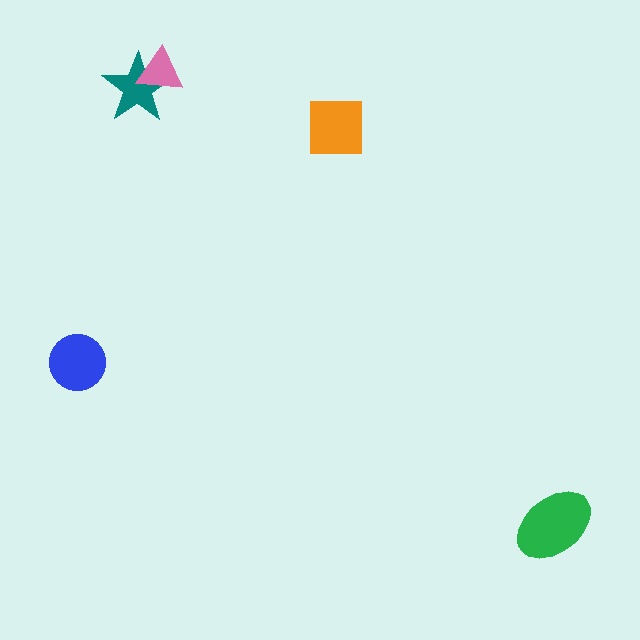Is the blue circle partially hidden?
No, no other shape covers it.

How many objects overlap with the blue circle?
0 objects overlap with the blue circle.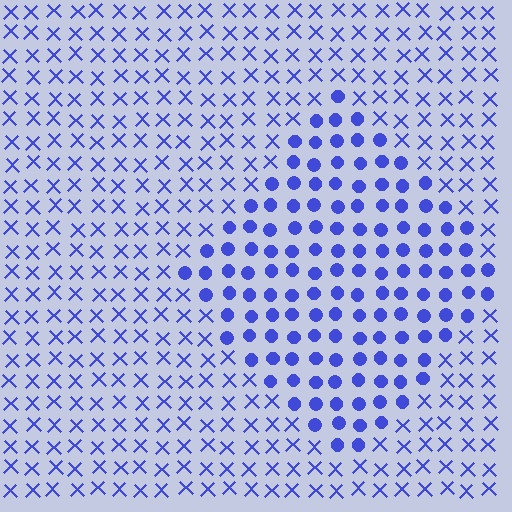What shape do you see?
I see a diamond.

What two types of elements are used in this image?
The image uses circles inside the diamond region and X marks outside it.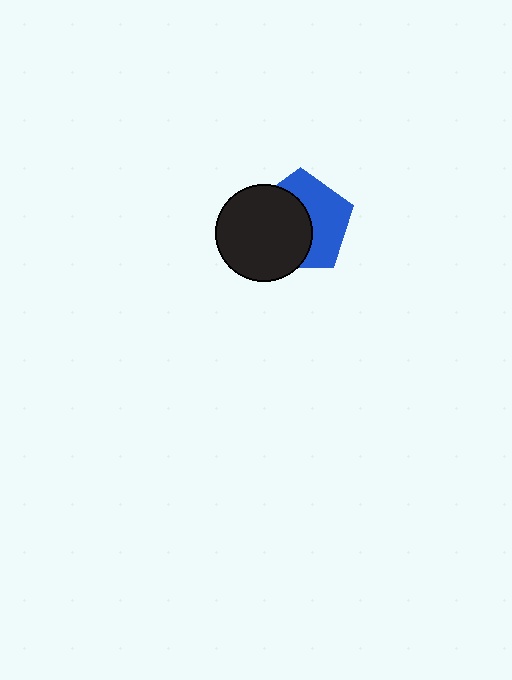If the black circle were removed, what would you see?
You would see the complete blue pentagon.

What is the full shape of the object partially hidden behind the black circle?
The partially hidden object is a blue pentagon.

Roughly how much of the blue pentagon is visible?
About half of it is visible (roughly 48%).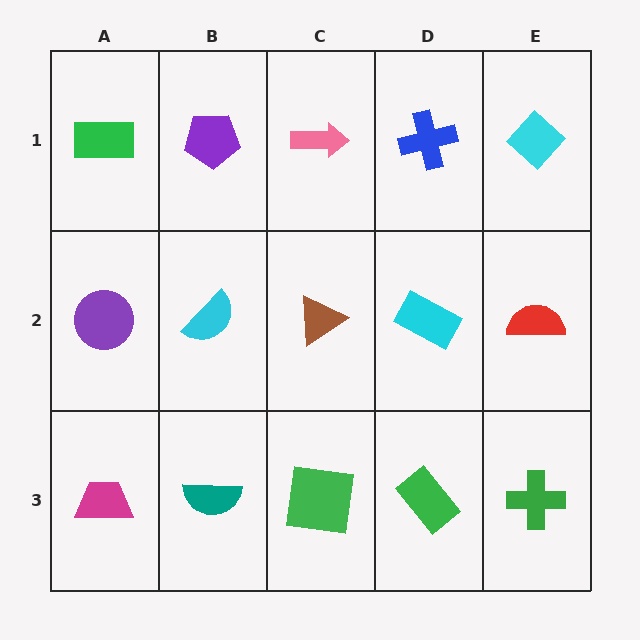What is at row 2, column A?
A purple circle.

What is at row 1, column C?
A pink arrow.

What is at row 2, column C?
A brown triangle.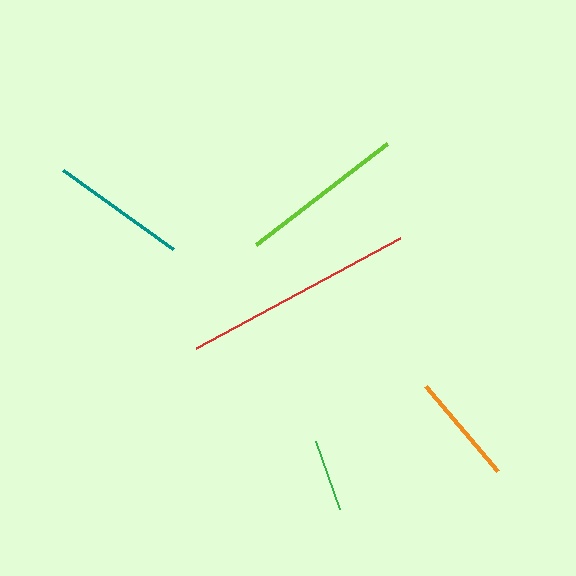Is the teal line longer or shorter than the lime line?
The lime line is longer than the teal line.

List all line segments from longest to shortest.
From longest to shortest: red, lime, teal, orange, green.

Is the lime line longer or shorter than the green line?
The lime line is longer than the green line.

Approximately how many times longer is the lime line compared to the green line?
The lime line is approximately 2.3 times the length of the green line.